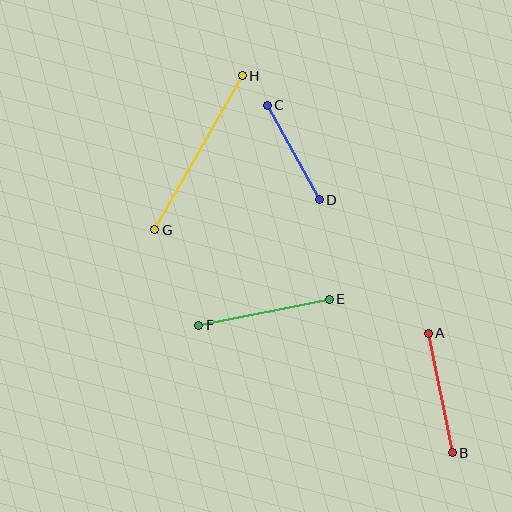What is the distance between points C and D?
The distance is approximately 108 pixels.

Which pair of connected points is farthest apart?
Points G and H are farthest apart.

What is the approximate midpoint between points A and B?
The midpoint is at approximately (440, 393) pixels.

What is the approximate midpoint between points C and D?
The midpoint is at approximately (293, 152) pixels.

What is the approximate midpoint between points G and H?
The midpoint is at approximately (198, 153) pixels.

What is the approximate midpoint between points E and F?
The midpoint is at approximately (264, 312) pixels.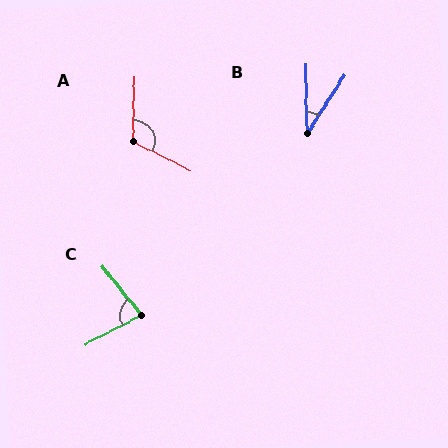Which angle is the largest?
A, at approximately 115 degrees.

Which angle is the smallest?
B, at approximately 34 degrees.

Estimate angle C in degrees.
Approximately 79 degrees.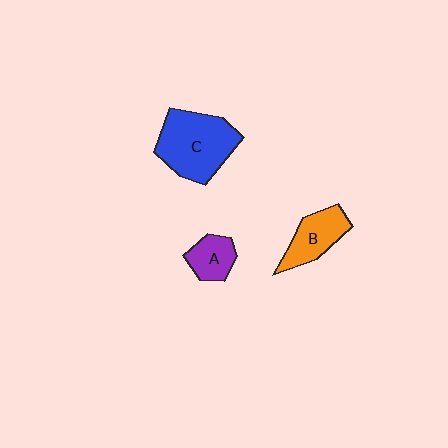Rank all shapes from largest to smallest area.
From largest to smallest: C (blue), B (orange), A (purple).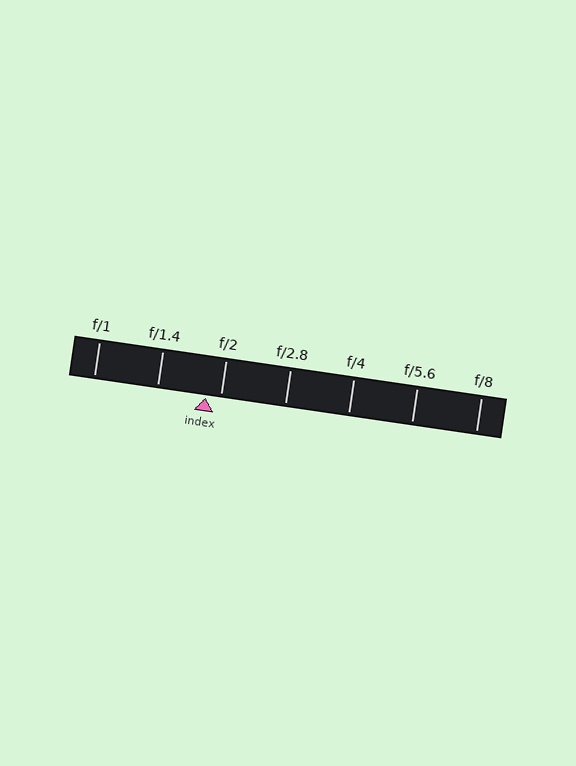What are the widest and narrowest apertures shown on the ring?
The widest aperture shown is f/1 and the narrowest is f/8.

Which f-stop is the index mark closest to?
The index mark is closest to f/2.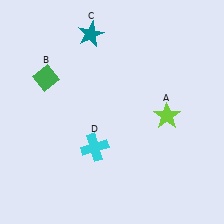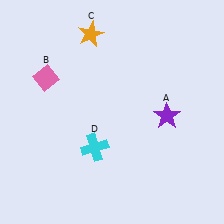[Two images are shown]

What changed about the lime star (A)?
In Image 1, A is lime. In Image 2, it changed to purple.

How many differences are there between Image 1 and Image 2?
There are 3 differences between the two images.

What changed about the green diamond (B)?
In Image 1, B is green. In Image 2, it changed to pink.